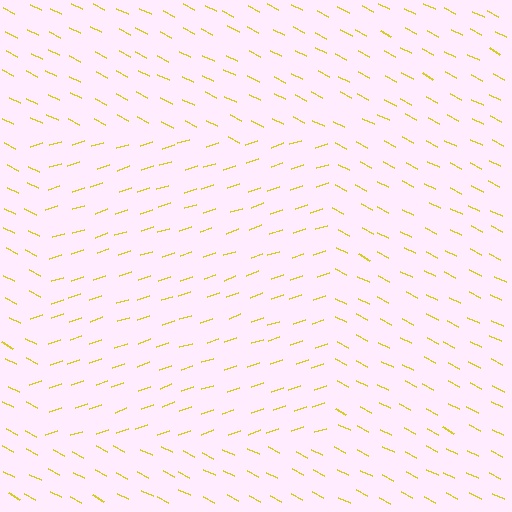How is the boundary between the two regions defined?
The boundary is defined purely by a change in line orientation (approximately 45 degrees difference). All lines are the same color and thickness.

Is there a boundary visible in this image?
Yes, there is a texture boundary formed by a change in line orientation.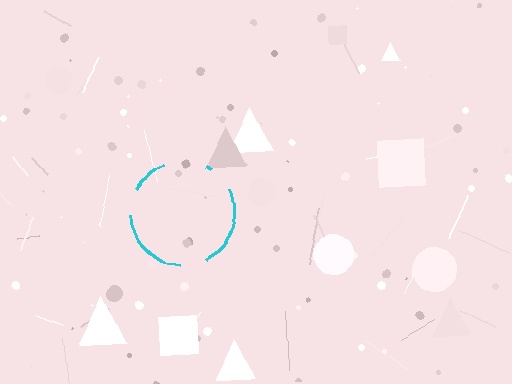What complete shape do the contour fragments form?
The contour fragments form a circle.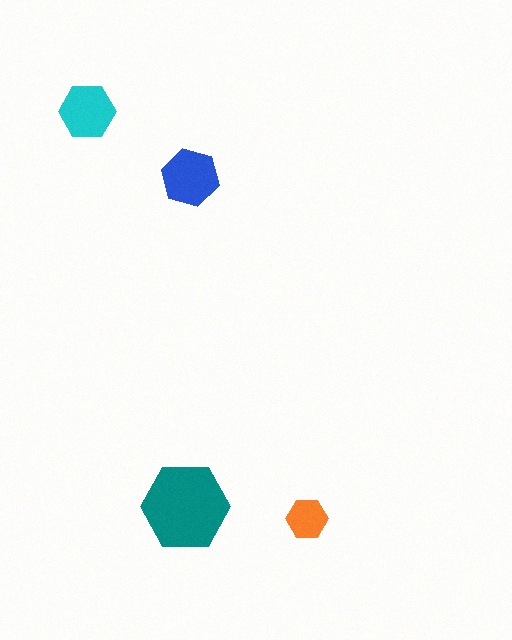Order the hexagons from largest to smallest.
the teal one, the blue one, the cyan one, the orange one.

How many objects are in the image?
There are 4 objects in the image.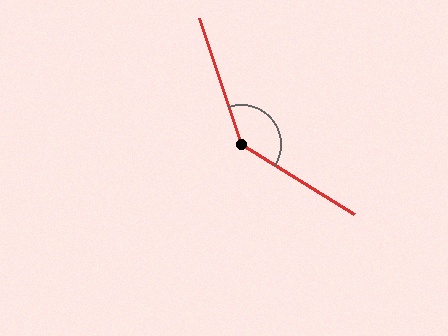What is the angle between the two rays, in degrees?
Approximately 140 degrees.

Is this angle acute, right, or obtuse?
It is obtuse.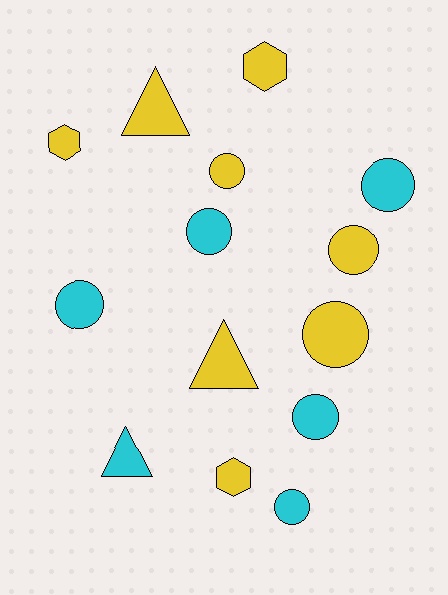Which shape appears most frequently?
Circle, with 8 objects.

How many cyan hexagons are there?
There are no cyan hexagons.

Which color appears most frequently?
Yellow, with 8 objects.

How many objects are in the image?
There are 14 objects.